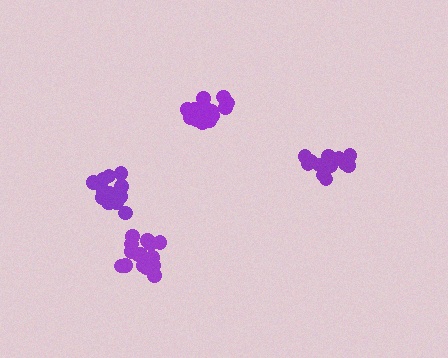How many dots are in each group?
Group 1: 18 dots, Group 2: 13 dots, Group 3: 13 dots, Group 4: 18 dots (62 total).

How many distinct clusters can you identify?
There are 4 distinct clusters.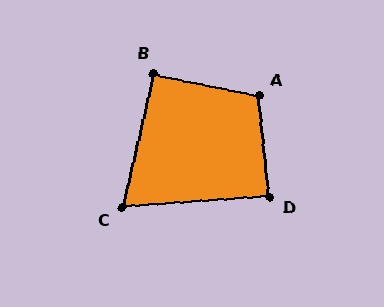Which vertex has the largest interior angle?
A, at approximately 107 degrees.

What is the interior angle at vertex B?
Approximately 92 degrees (approximately right).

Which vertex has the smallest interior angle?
C, at approximately 73 degrees.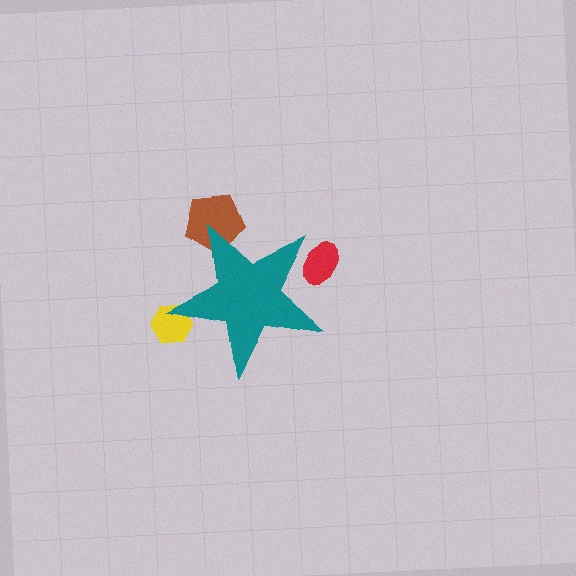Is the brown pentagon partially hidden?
Yes, the brown pentagon is partially hidden behind the teal star.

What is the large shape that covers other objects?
A teal star.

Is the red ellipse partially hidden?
Yes, the red ellipse is partially hidden behind the teal star.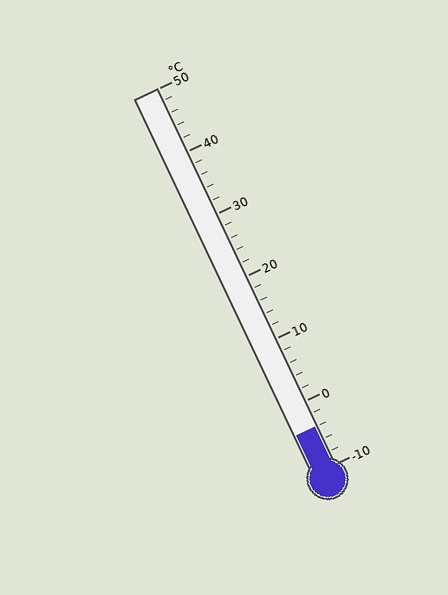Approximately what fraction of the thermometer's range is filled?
The thermometer is filled to approximately 10% of its range.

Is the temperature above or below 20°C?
The temperature is below 20°C.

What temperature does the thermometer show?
The thermometer shows approximately -4°C.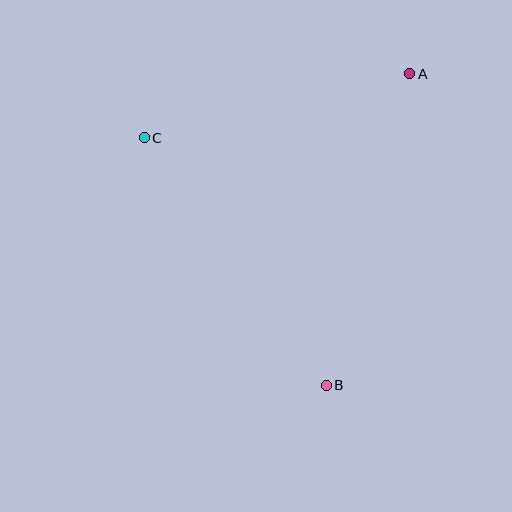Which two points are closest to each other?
Points A and C are closest to each other.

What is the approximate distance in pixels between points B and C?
The distance between B and C is approximately 307 pixels.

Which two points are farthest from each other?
Points A and B are farthest from each other.